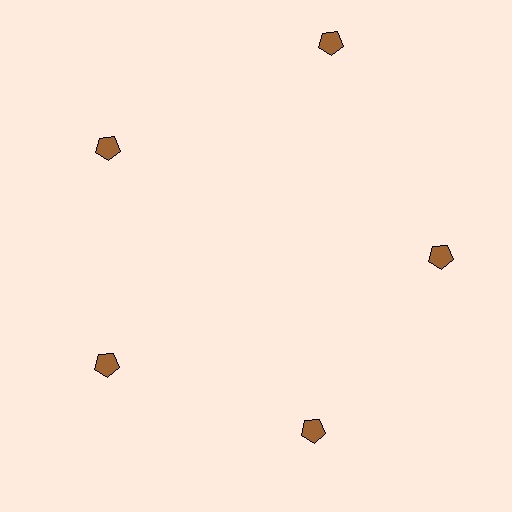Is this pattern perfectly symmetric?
No. The 5 brown pentagons are arranged in a ring, but one element near the 1 o'clock position is pushed outward from the center, breaking the 5-fold rotational symmetry.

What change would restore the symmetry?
The symmetry would be restored by moving it inward, back onto the ring so that all 5 pentagons sit at equal angles and equal distance from the center.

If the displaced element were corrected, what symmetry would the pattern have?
It would have 5-fold rotational symmetry — the pattern would map onto itself every 72 degrees.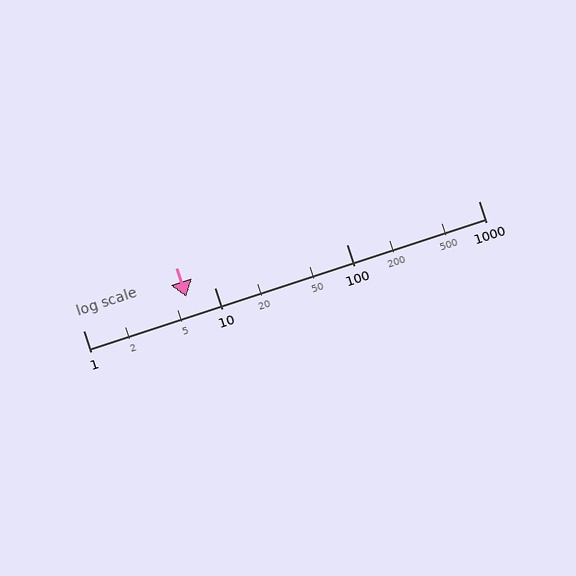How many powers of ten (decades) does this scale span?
The scale spans 3 decades, from 1 to 1000.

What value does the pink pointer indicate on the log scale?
The pointer indicates approximately 6.1.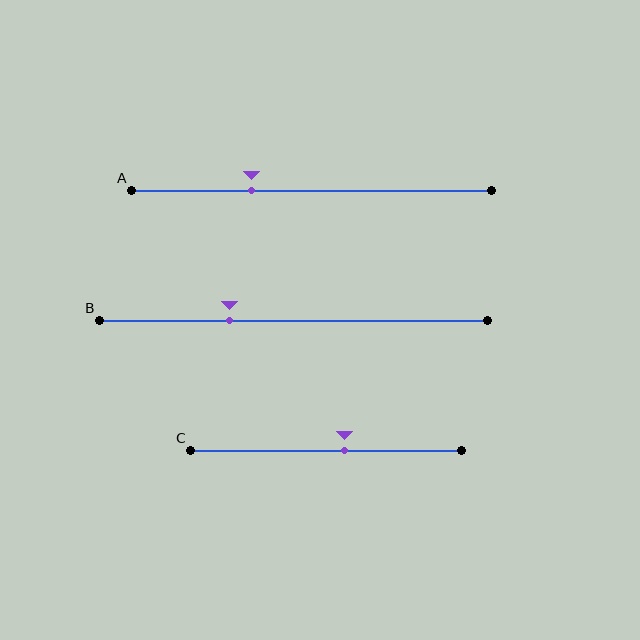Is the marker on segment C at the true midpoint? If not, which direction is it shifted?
No, the marker on segment C is shifted to the right by about 7% of the segment length.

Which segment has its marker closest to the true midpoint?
Segment C has its marker closest to the true midpoint.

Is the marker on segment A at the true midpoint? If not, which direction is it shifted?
No, the marker on segment A is shifted to the left by about 17% of the segment length.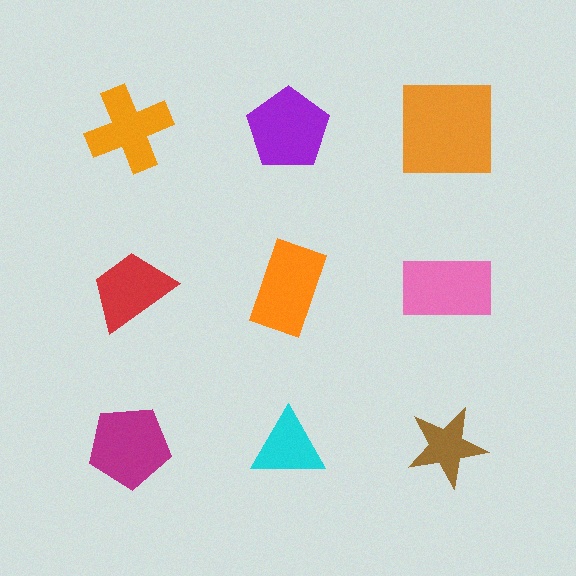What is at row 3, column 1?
A magenta pentagon.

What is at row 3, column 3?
A brown star.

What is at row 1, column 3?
An orange square.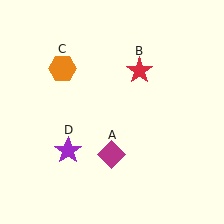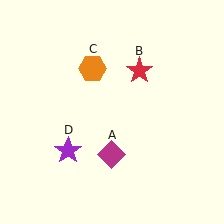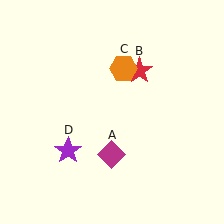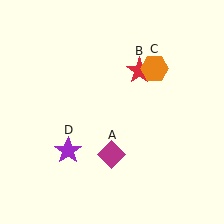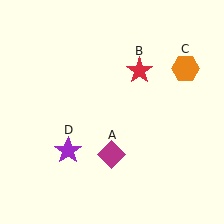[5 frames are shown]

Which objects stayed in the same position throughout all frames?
Magenta diamond (object A) and red star (object B) and purple star (object D) remained stationary.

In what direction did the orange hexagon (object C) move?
The orange hexagon (object C) moved right.